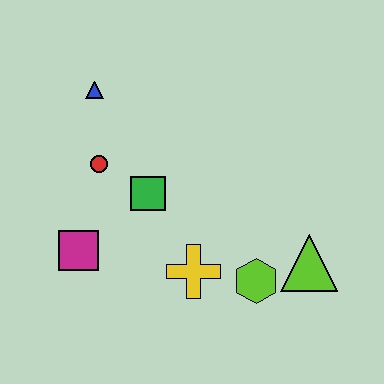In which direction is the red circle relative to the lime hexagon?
The red circle is to the left of the lime hexagon.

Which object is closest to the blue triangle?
The red circle is closest to the blue triangle.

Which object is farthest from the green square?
The lime triangle is farthest from the green square.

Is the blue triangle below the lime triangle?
No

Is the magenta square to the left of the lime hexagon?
Yes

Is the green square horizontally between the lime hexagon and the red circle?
Yes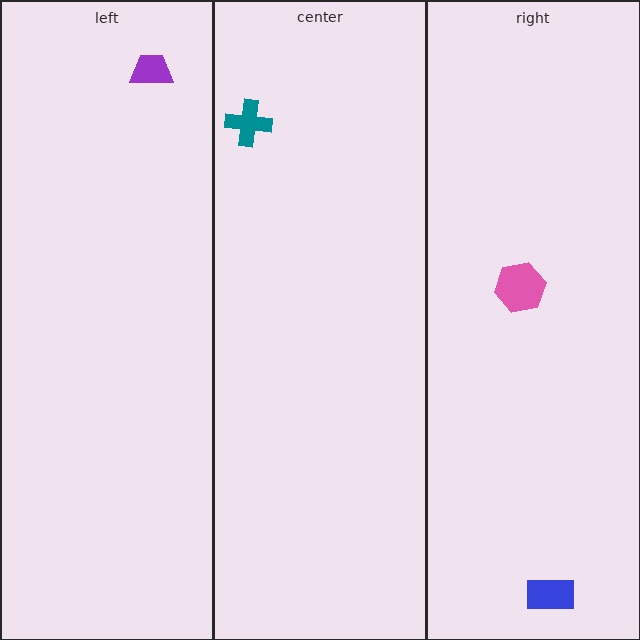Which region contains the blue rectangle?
The right region.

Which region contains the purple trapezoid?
The left region.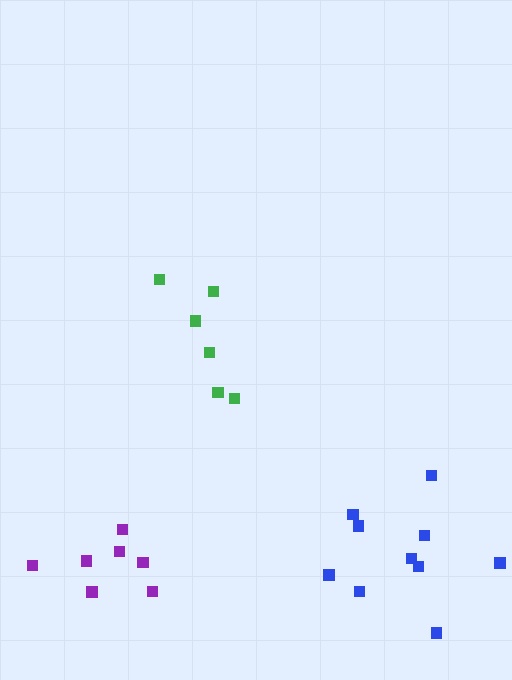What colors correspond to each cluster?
The clusters are colored: purple, blue, green.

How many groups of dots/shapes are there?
There are 3 groups.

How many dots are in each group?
Group 1: 7 dots, Group 2: 10 dots, Group 3: 6 dots (23 total).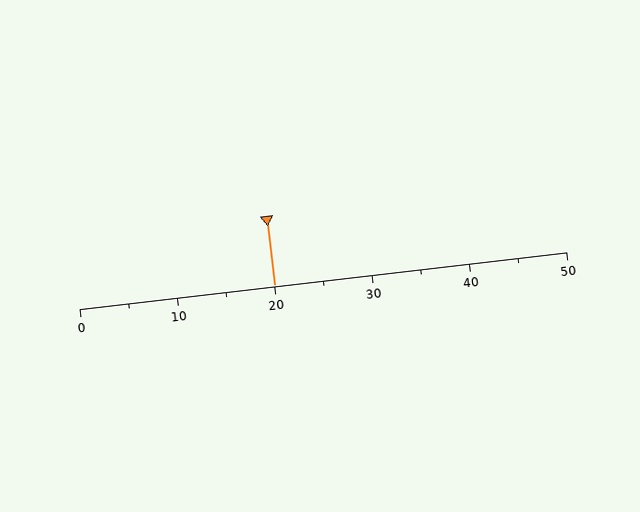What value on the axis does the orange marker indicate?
The marker indicates approximately 20.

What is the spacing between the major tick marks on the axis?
The major ticks are spaced 10 apart.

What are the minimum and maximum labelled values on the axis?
The axis runs from 0 to 50.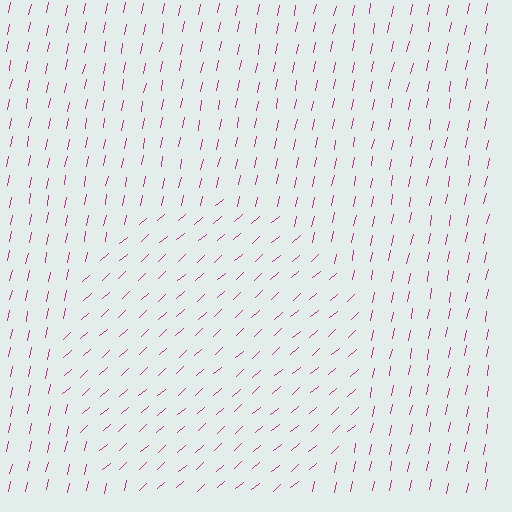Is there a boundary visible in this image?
Yes, there is a texture boundary formed by a change in line orientation.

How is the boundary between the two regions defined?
The boundary is defined purely by a change in line orientation (approximately 37 degrees difference). All lines are the same color and thickness.